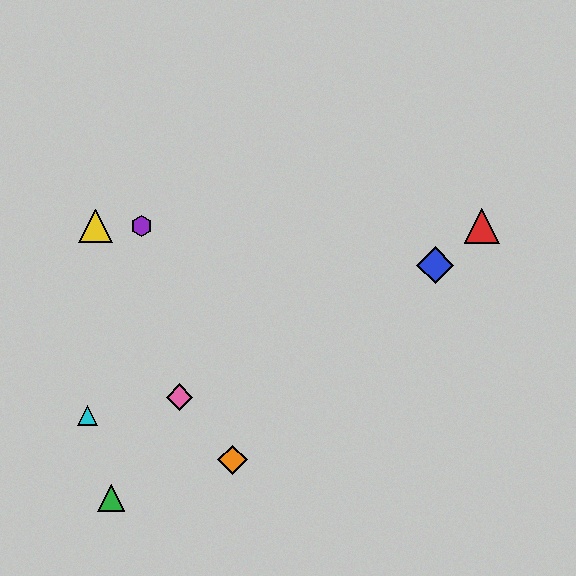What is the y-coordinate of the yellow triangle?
The yellow triangle is at y≈226.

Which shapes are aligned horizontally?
The red triangle, the yellow triangle, the purple hexagon are aligned horizontally.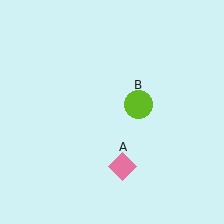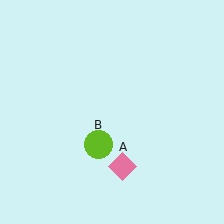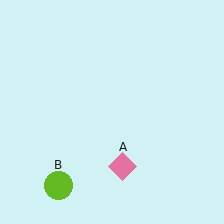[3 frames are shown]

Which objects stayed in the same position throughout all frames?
Pink diamond (object A) remained stationary.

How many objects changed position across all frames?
1 object changed position: lime circle (object B).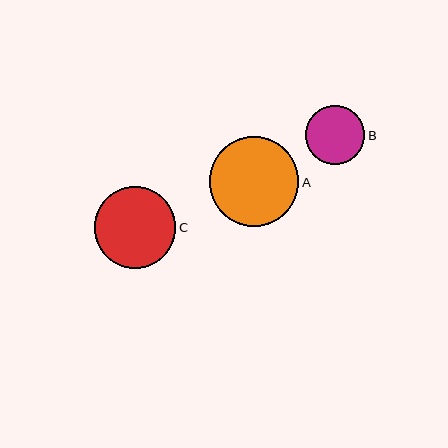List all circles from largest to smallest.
From largest to smallest: A, C, B.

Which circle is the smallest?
Circle B is the smallest with a size of approximately 59 pixels.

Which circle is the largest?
Circle A is the largest with a size of approximately 90 pixels.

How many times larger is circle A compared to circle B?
Circle A is approximately 1.5 times the size of circle B.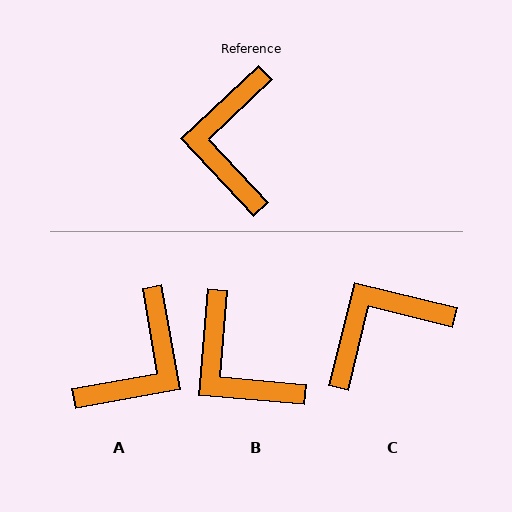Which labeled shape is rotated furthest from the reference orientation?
A, about 147 degrees away.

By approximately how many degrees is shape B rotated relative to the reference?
Approximately 42 degrees counter-clockwise.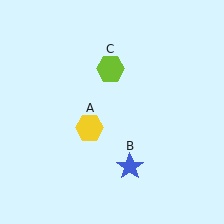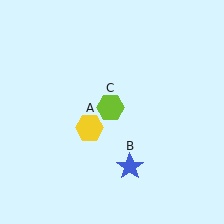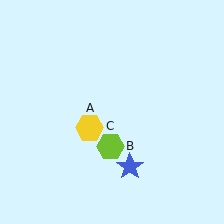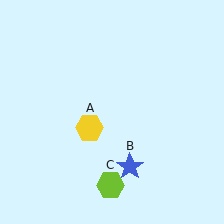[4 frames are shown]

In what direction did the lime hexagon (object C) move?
The lime hexagon (object C) moved down.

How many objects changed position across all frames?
1 object changed position: lime hexagon (object C).